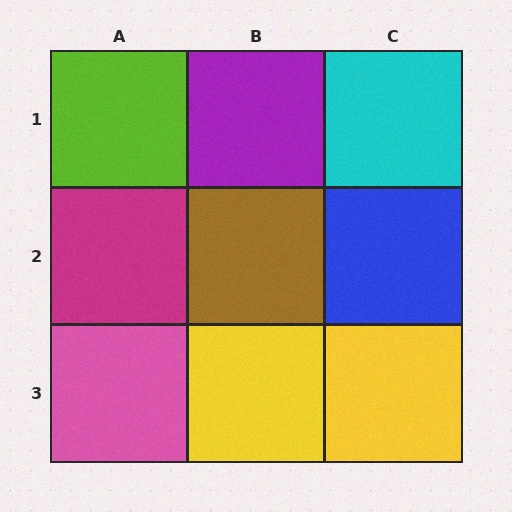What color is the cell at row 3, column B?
Yellow.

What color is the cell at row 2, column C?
Blue.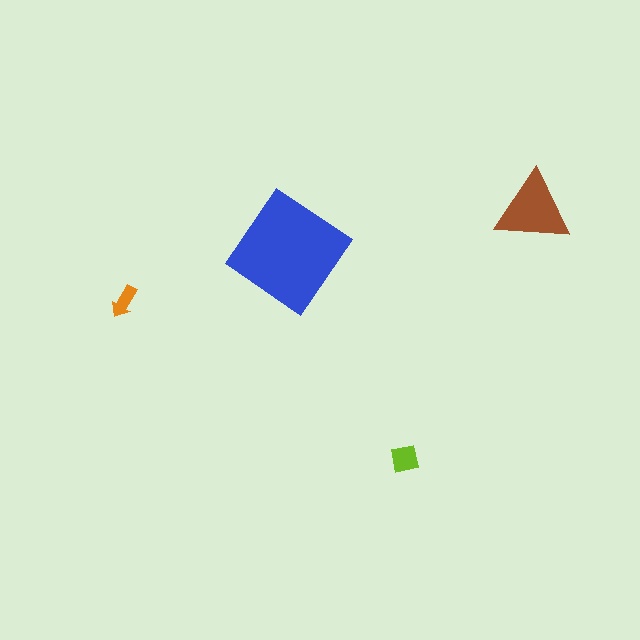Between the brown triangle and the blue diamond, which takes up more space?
The blue diamond.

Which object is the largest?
The blue diamond.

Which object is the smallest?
The orange arrow.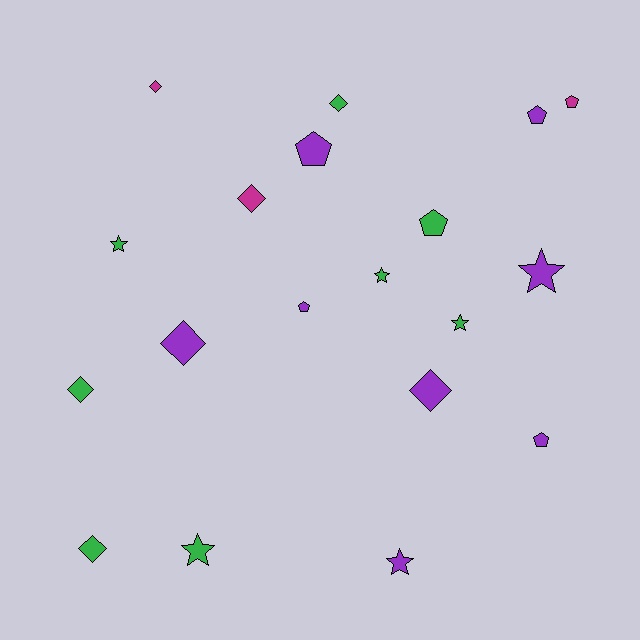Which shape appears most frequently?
Diamond, with 7 objects.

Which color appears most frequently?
Green, with 8 objects.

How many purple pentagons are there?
There are 4 purple pentagons.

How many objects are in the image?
There are 19 objects.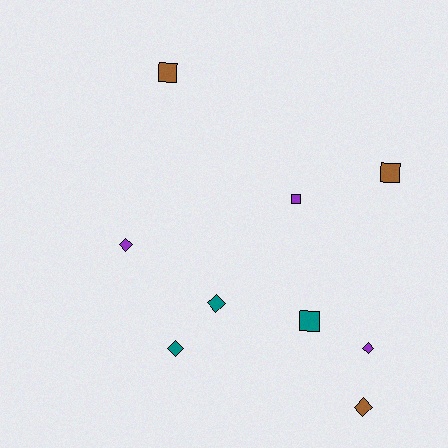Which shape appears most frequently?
Diamond, with 5 objects.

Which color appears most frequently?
Purple, with 3 objects.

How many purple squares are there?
There is 1 purple square.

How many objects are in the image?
There are 9 objects.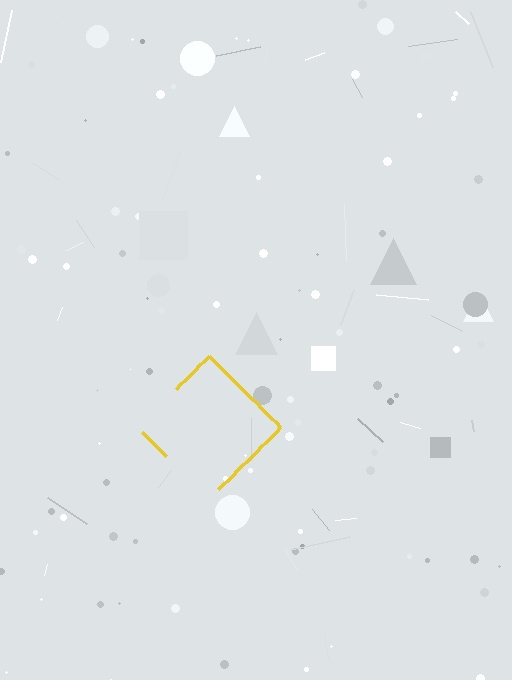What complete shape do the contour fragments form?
The contour fragments form a diamond.